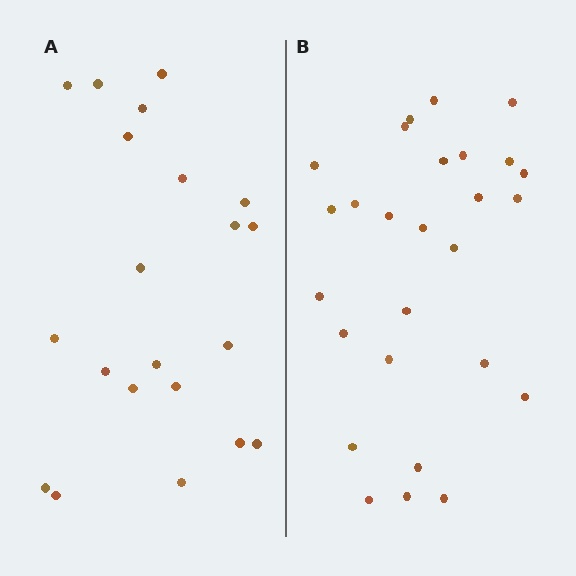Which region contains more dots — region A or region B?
Region B (the right region) has more dots.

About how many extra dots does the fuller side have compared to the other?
Region B has about 6 more dots than region A.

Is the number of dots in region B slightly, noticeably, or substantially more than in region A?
Region B has noticeably more, but not dramatically so. The ratio is roughly 1.3 to 1.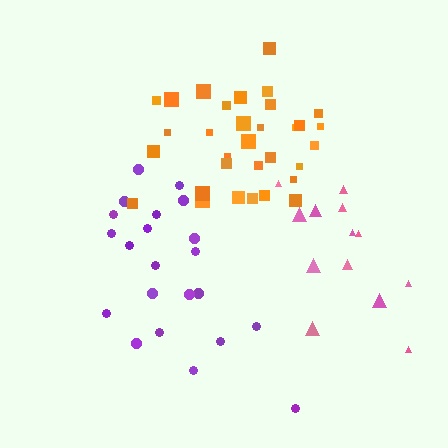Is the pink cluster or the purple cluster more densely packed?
Purple.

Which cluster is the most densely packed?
Orange.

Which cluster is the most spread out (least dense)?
Pink.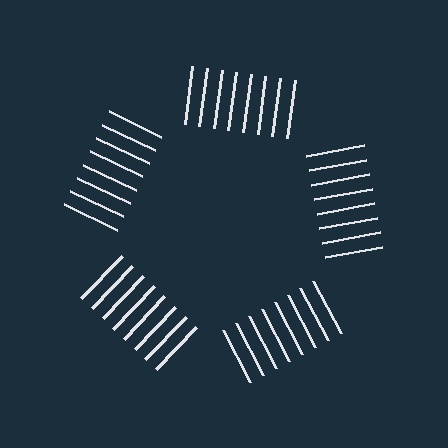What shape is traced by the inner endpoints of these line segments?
An illusory pentagon — the line segments terminate on its edges but no continuous stroke is drawn.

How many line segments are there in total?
40 — 8 along each of the 5 edges.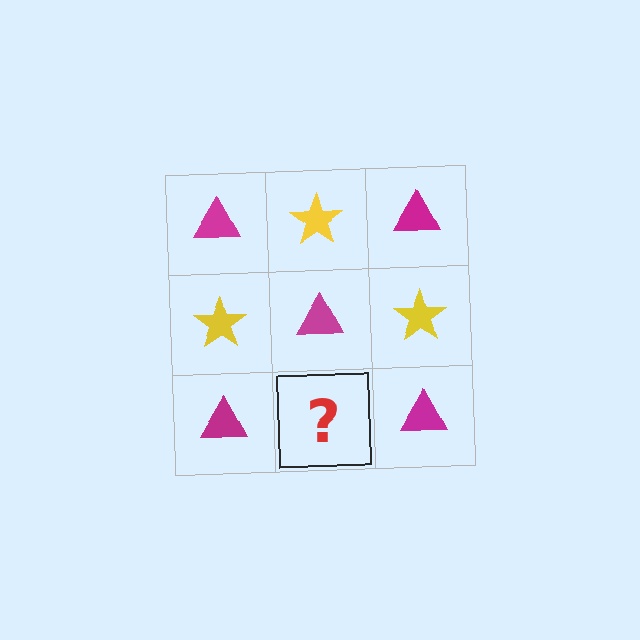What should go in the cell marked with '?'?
The missing cell should contain a yellow star.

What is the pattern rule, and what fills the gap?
The rule is that it alternates magenta triangle and yellow star in a checkerboard pattern. The gap should be filled with a yellow star.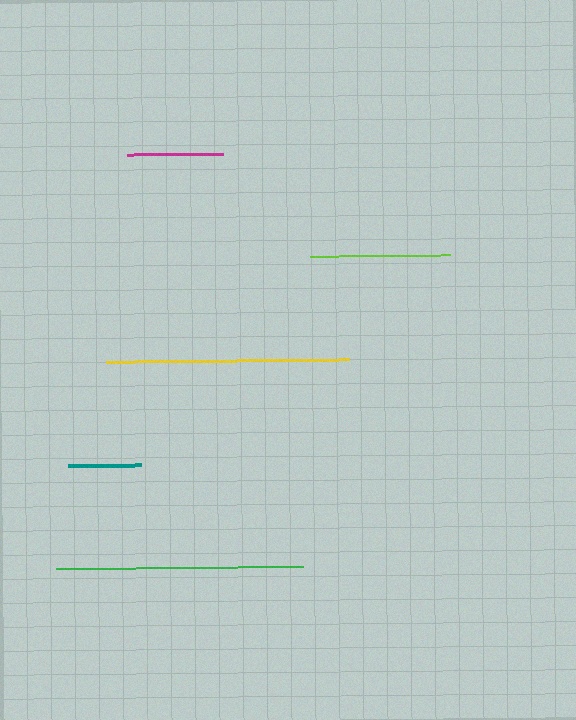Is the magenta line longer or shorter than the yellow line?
The yellow line is longer than the magenta line.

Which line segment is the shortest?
The teal line is the shortest at approximately 73 pixels.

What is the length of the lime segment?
The lime segment is approximately 140 pixels long.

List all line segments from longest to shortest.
From longest to shortest: green, yellow, lime, magenta, teal.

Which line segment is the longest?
The green line is the longest at approximately 248 pixels.